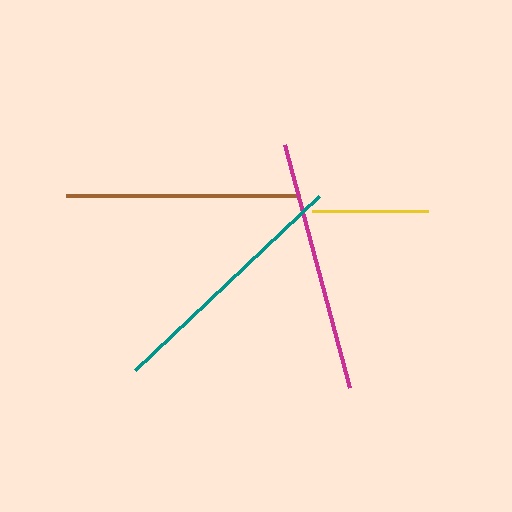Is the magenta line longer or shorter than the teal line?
The teal line is longer than the magenta line.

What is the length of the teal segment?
The teal segment is approximately 254 pixels long.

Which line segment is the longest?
The teal line is the longest at approximately 254 pixels.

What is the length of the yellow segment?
The yellow segment is approximately 116 pixels long.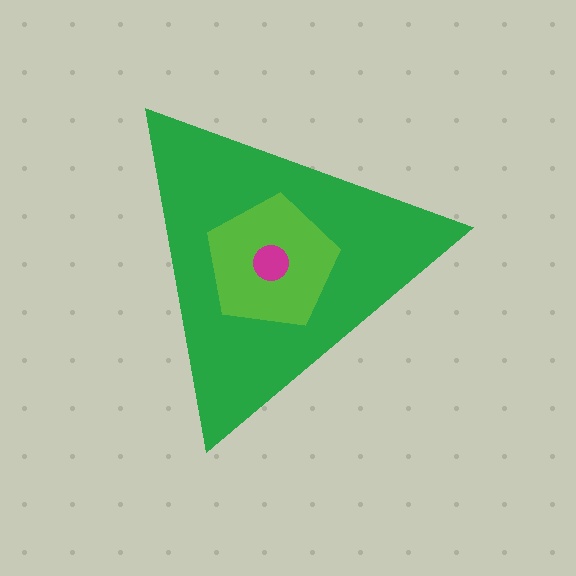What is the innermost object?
The magenta circle.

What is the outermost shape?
The green triangle.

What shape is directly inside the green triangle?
The lime pentagon.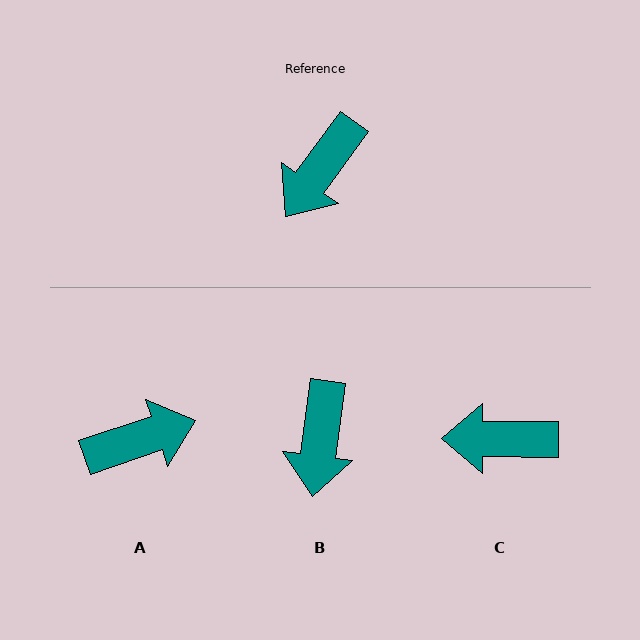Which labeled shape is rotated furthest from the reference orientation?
A, about 144 degrees away.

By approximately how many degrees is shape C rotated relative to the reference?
Approximately 55 degrees clockwise.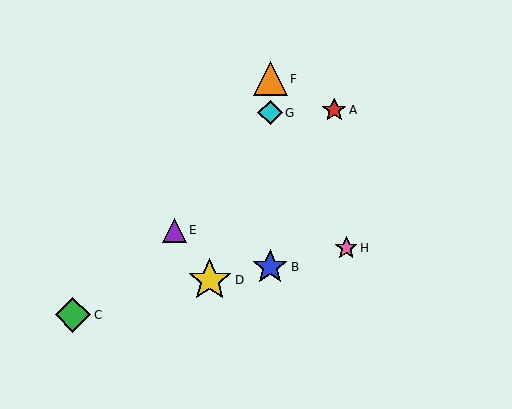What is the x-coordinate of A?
Object A is at x≈334.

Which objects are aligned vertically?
Objects B, F, G are aligned vertically.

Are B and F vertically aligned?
Yes, both are at x≈270.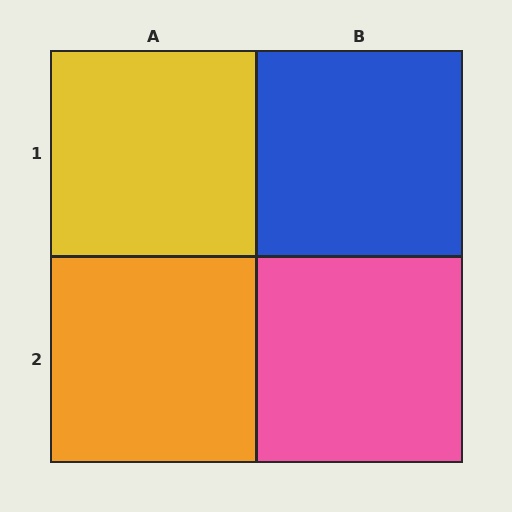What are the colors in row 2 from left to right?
Orange, pink.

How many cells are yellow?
1 cell is yellow.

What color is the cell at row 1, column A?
Yellow.